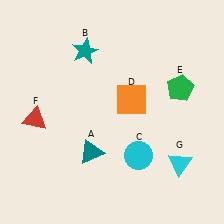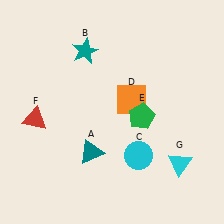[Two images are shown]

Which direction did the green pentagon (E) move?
The green pentagon (E) moved left.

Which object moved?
The green pentagon (E) moved left.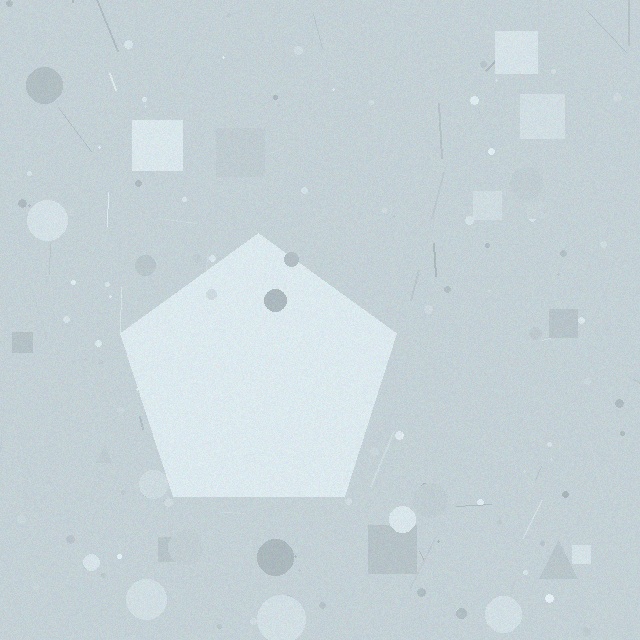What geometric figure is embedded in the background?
A pentagon is embedded in the background.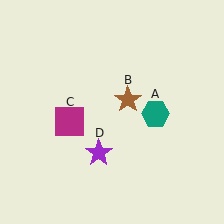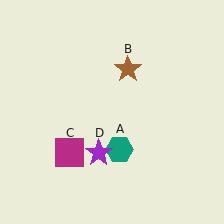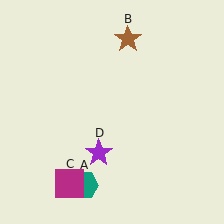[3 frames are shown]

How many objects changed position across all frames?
3 objects changed position: teal hexagon (object A), brown star (object B), magenta square (object C).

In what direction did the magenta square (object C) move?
The magenta square (object C) moved down.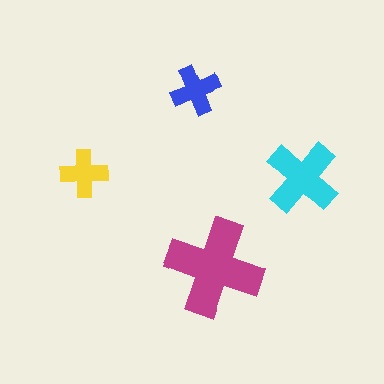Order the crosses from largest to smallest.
the magenta one, the cyan one, the blue one, the yellow one.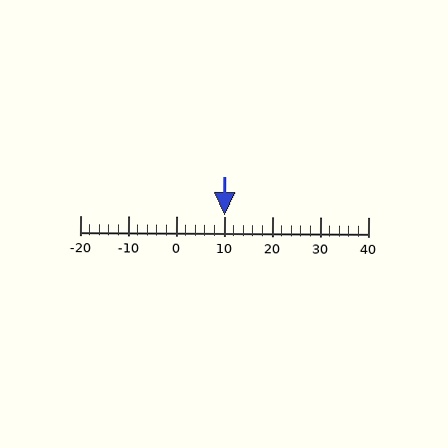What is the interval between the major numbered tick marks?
The major tick marks are spaced 10 units apart.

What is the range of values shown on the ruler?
The ruler shows values from -20 to 40.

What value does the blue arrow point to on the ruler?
The blue arrow points to approximately 10.